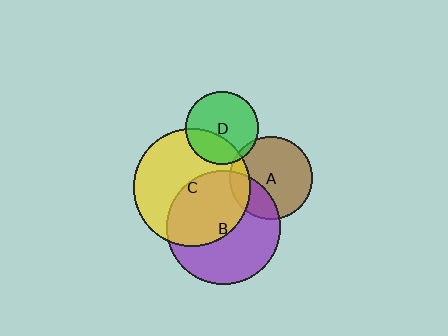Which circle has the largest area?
Circle C (yellow).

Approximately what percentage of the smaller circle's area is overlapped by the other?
Approximately 5%.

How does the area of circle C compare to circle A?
Approximately 2.0 times.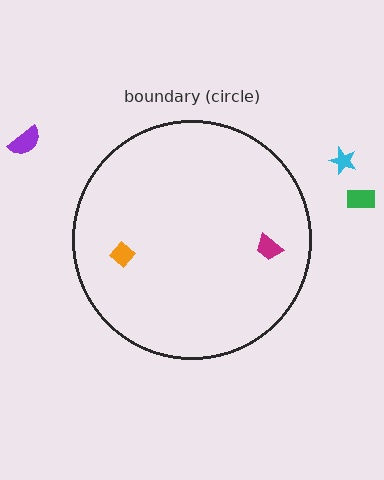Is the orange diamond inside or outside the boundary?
Inside.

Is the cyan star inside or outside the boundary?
Outside.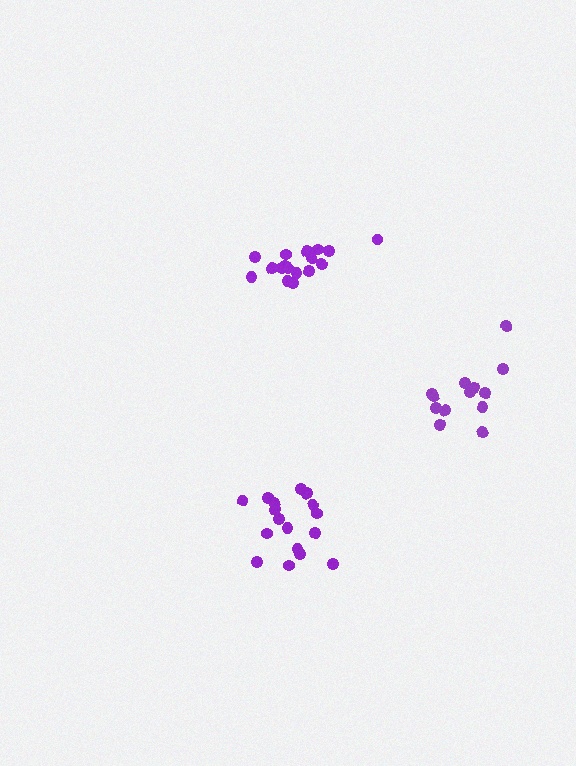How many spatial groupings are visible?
There are 3 spatial groupings.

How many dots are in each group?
Group 1: 17 dots, Group 2: 13 dots, Group 3: 17 dots (47 total).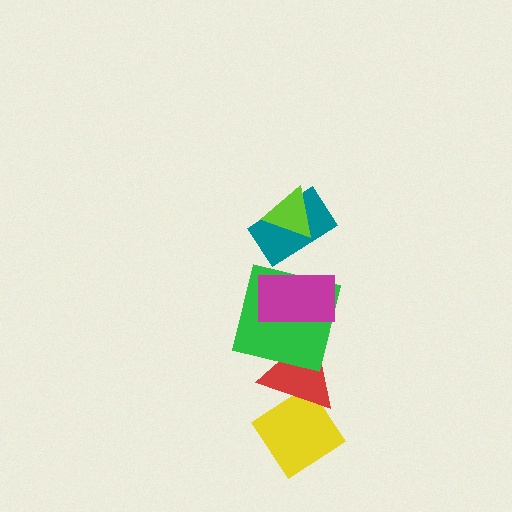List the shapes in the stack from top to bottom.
From top to bottom: the lime triangle, the teal rectangle, the magenta rectangle, the green square, the red triangle, the yellow diamond.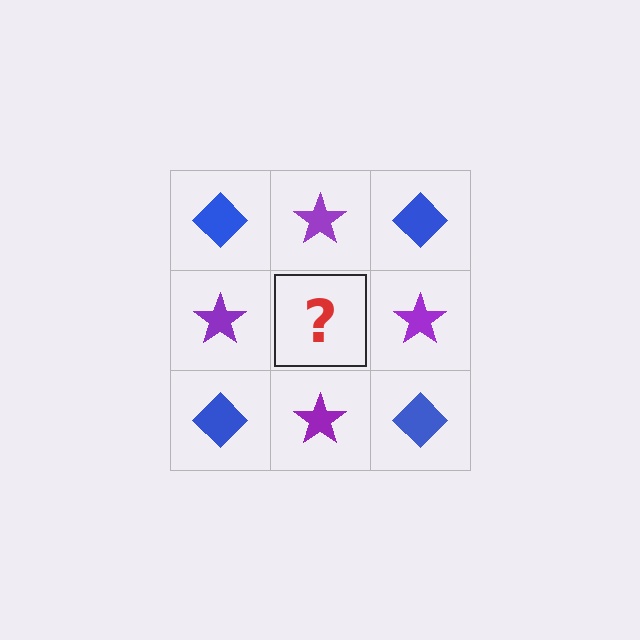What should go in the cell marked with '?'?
The missing cell should contain a blue diamond.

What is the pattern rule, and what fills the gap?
The rule is that it alternates blue diamond and purple star in a checkerboard pattern. The gap should be filled with a blue diamond.